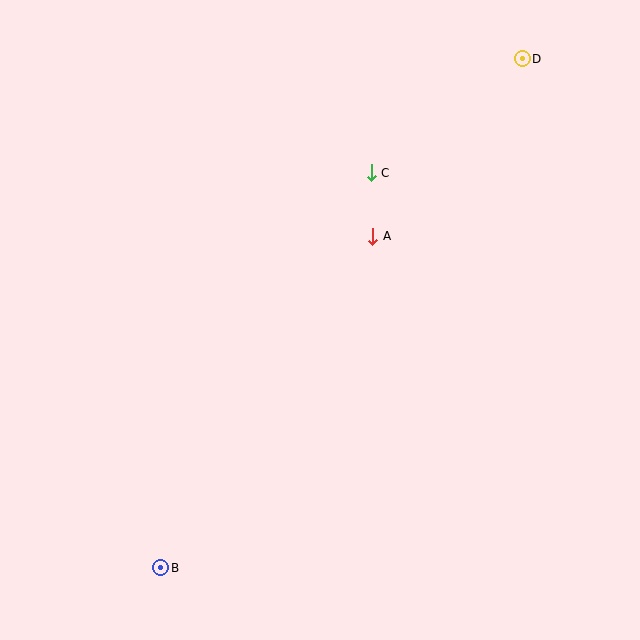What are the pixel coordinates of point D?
Point D is at (522, 59).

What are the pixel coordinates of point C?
Point C is at (371, 173).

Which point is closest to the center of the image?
Point A at (373, 236) is closest to the center.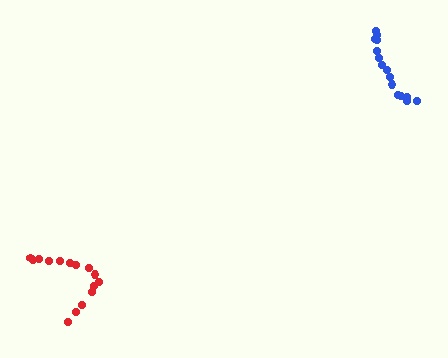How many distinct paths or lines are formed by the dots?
There are 2 distinct paths.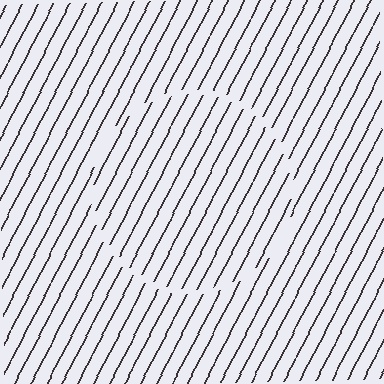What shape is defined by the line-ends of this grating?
An illusory circle. The interior of the shape contains the same grating, shifted by half a period — the contour is defined by the phase discontinuity where line-ends from the inner and outer gratings abut.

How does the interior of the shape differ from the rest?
The interior of the shape contains the same grating, shifted by half a period — the contour is defined by the phase discontinuity where line-ends from the inner and outer gratings abut.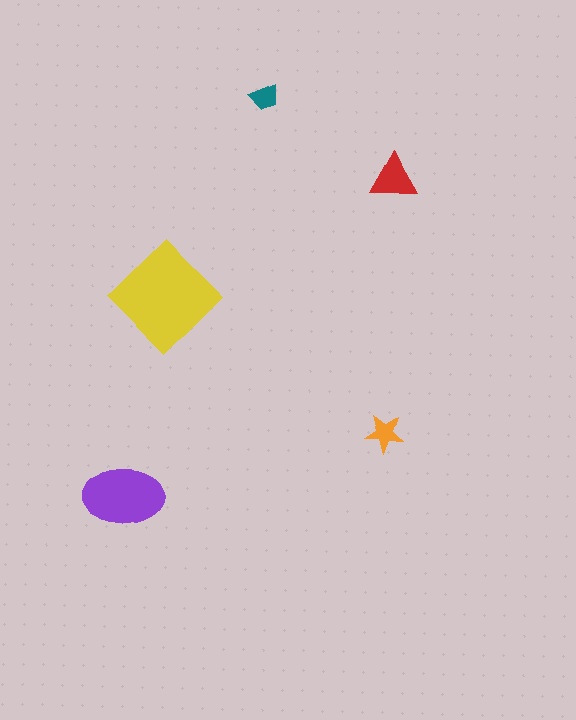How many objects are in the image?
There are 5 objects in the image.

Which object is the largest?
The yellow diamond.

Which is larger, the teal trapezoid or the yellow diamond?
The yellow diamond.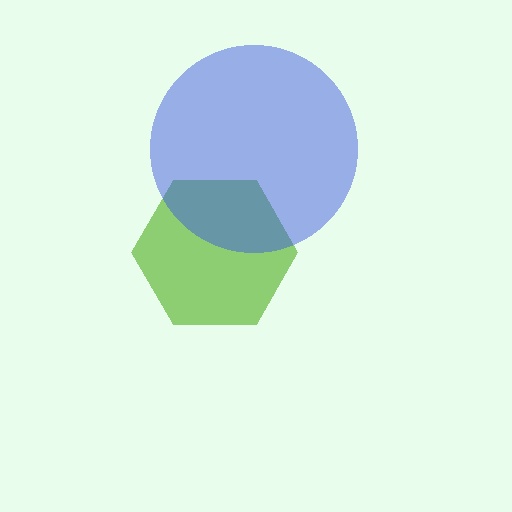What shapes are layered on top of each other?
The layered shapes are: a lime hexagon, a blue circle.